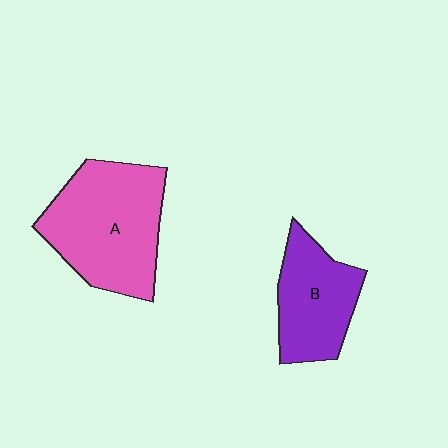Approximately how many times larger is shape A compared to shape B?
Approximately 1.5 times.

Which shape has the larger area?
Shape A (pink).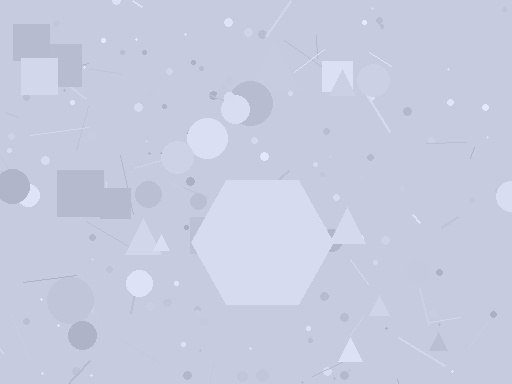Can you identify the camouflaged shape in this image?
The camouflaged shape is a hexagon.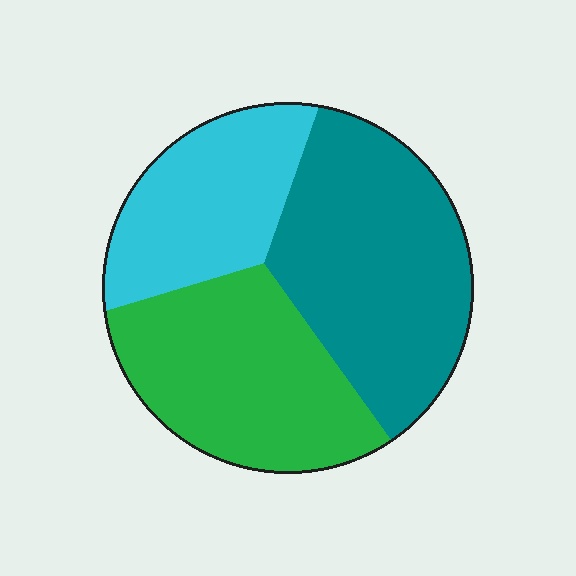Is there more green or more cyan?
Green.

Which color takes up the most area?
Teal, at roughly 40%.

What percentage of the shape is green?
Green covers about 35% of the shape.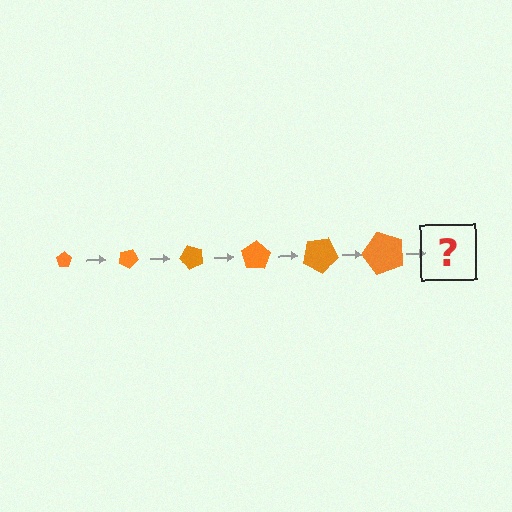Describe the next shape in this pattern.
It should be a pentagon, larger than the previous one and rotated 150 degrees from the start.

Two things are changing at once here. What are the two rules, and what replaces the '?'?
The two rules are that the pentagon grows larger each step and it rotates 25 degrees each step. The '?' should be a pentagon, larger than the previous one and rotated 150 degrees from the start.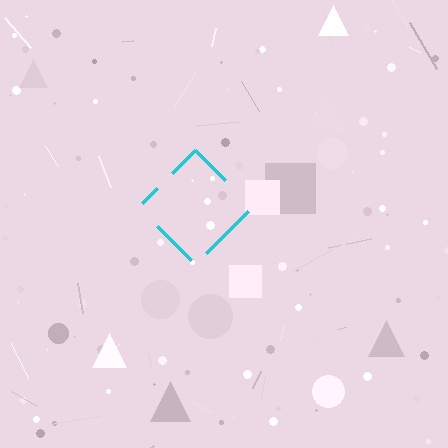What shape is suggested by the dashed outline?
The dashed outline suggests a diamond.